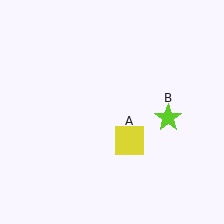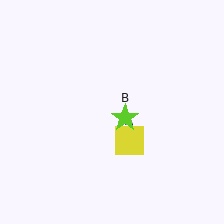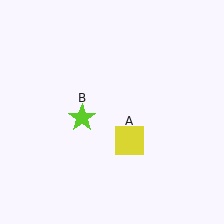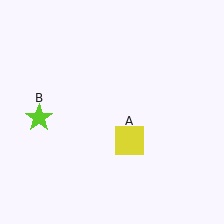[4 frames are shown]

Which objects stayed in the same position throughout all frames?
Yellow square (object A) remained stationary.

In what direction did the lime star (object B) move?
The lime star (object B) moved left.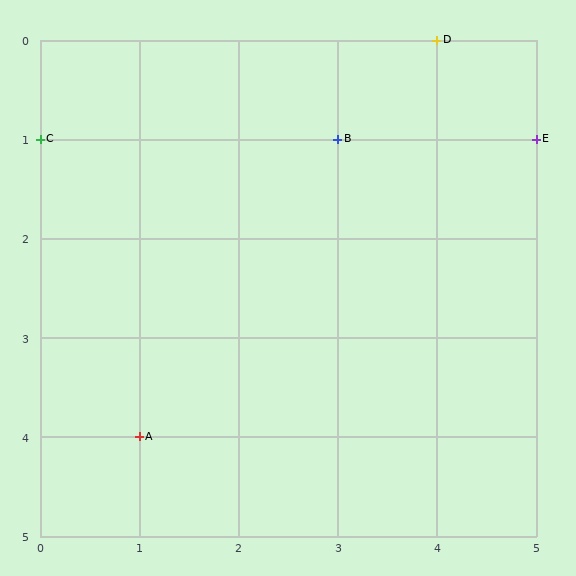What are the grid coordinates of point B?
Point B is at grid coordinates (3, 1).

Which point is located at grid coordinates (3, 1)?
Point B is at (3, 1).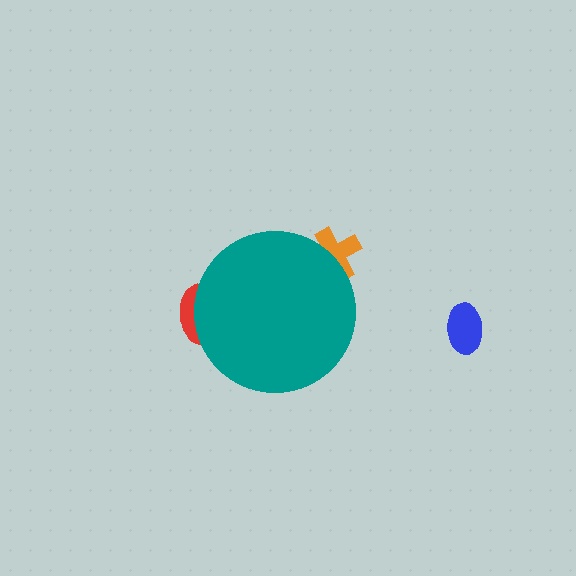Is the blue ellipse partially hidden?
No, the blue ellipse is fully visible.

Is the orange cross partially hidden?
Yes, the orange cross is partially hidden behind the teal circle.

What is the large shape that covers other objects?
A teal circle.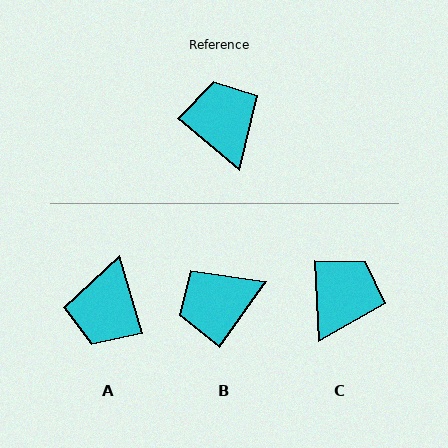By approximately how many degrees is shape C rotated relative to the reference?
Approximately 47 degrees clockwise.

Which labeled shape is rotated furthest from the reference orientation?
A, about 146 degrees away.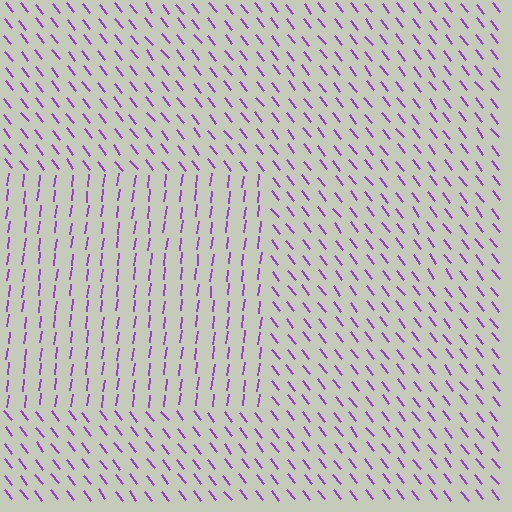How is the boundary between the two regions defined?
The boundary is defined purely by a change in line orientation (approximately 45 degrees difference). All lines are the same color and thickness.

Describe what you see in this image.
The image is filled with small purple line segments. A rectangle region in the image has lines oriented differently from the surrounding lines, creating a visible texture boundary.